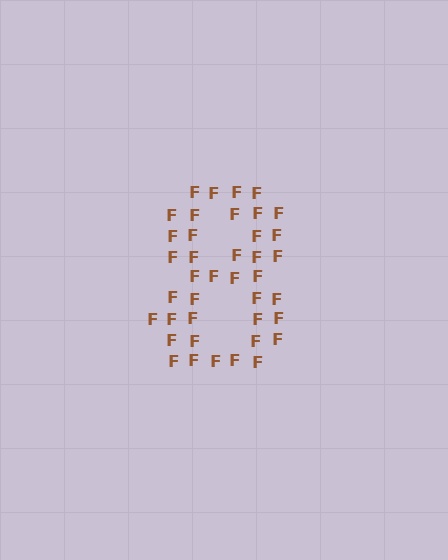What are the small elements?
The small elements are letter F's.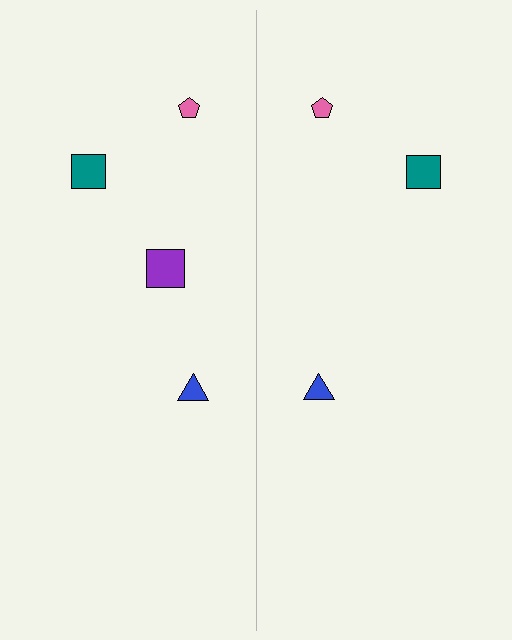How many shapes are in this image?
There are 7 shapes in this image.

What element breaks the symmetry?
A purple square is missing from the right side.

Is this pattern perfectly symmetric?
No, the pattern is not perfectly symmetric. A purple square is missing from the right side.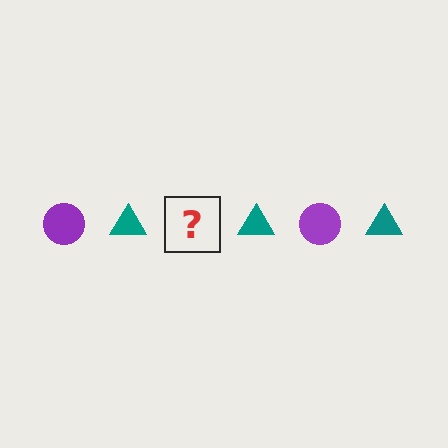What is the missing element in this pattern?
The missing element is a purple circle.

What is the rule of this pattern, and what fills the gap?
The rule is that the pattern alternates between purple circle and teal triangle. The gap should be filled with a purple circle.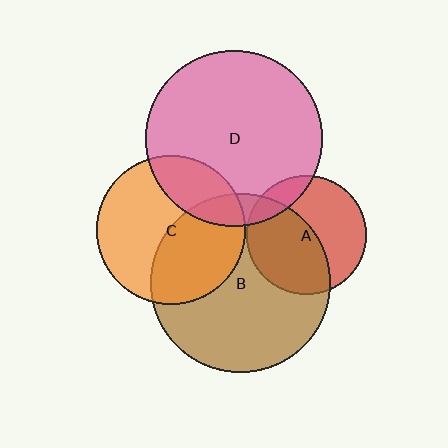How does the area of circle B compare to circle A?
Approximately 2.2 times.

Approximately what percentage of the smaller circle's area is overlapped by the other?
Approximately 40%.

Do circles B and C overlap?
Yes.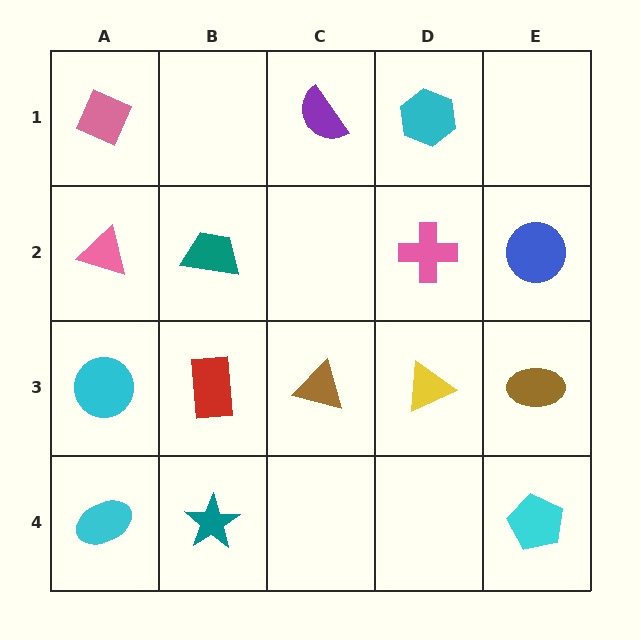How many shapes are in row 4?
3 shapes.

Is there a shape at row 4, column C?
No, that cell is empty.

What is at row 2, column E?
A blue circle.